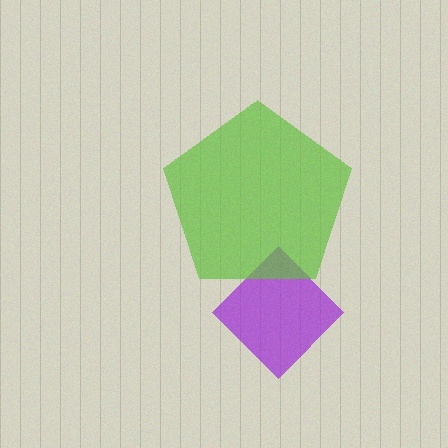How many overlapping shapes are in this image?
There are 2 overlapping shapes in the image.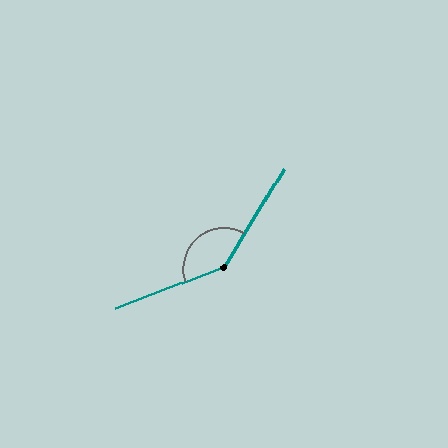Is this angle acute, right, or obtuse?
It is obtuse.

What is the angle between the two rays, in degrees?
Approximately 142 degrees.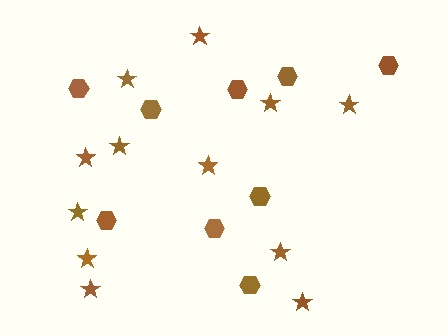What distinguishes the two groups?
There are 2 groups: one group of stars (12) and one group of hexagons (9).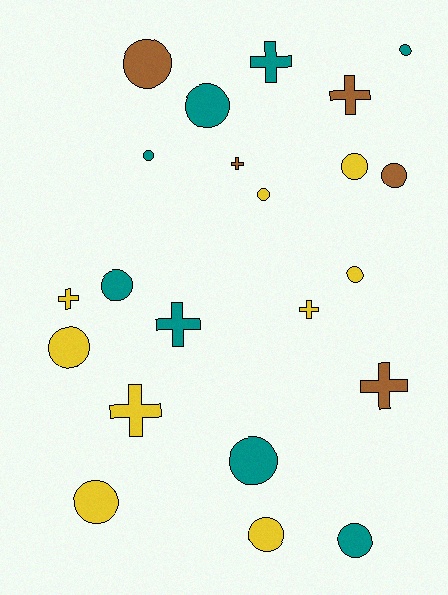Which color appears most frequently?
Yellow, with 9 objects.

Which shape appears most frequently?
Circle, with 14 objects.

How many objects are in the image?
There are 22 objects.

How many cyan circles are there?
There are no cyan circles.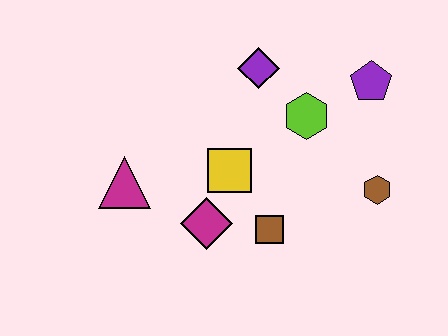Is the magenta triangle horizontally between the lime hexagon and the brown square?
No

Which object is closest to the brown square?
The magenta diamond is closest to the brown square.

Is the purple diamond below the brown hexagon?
No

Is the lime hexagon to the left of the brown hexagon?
Yes